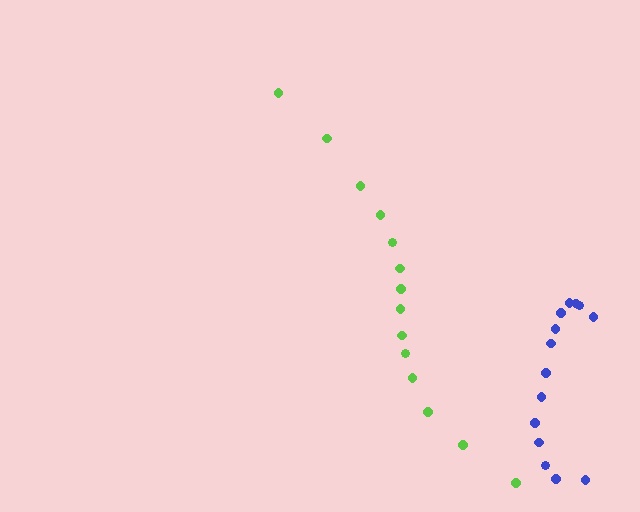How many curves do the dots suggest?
There are 2 distinct paths.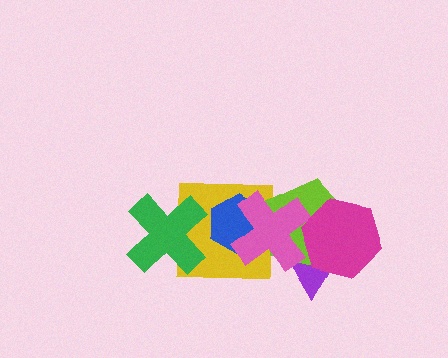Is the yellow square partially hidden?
Yes, it is partially covered by another shape.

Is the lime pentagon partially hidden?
Yes, it is partially covered by another shape.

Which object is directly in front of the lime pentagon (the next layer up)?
The pink cross is directly in front of the lime pentagon.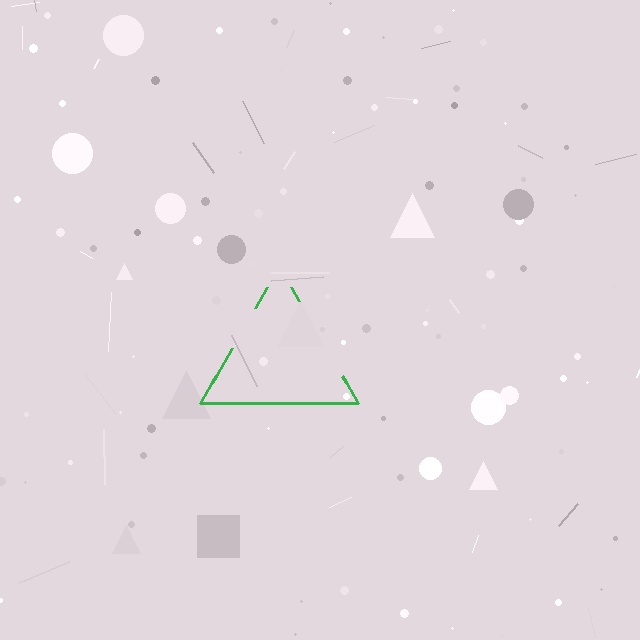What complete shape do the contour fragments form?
The contour fragments form a triangle.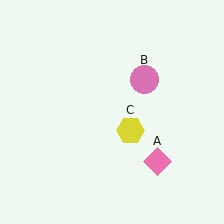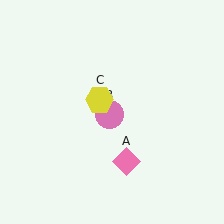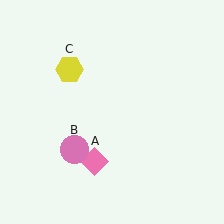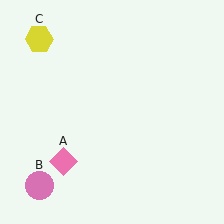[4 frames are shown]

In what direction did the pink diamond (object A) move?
The pink diamond (object A) moved left.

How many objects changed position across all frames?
3 objects changed position: pink diamond (object A), pink circle (object B), yellow hexagon (object C).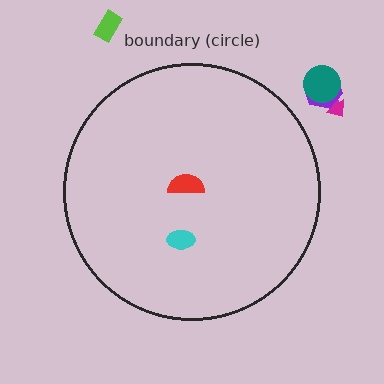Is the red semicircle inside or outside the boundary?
Inside.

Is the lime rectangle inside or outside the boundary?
Outside.